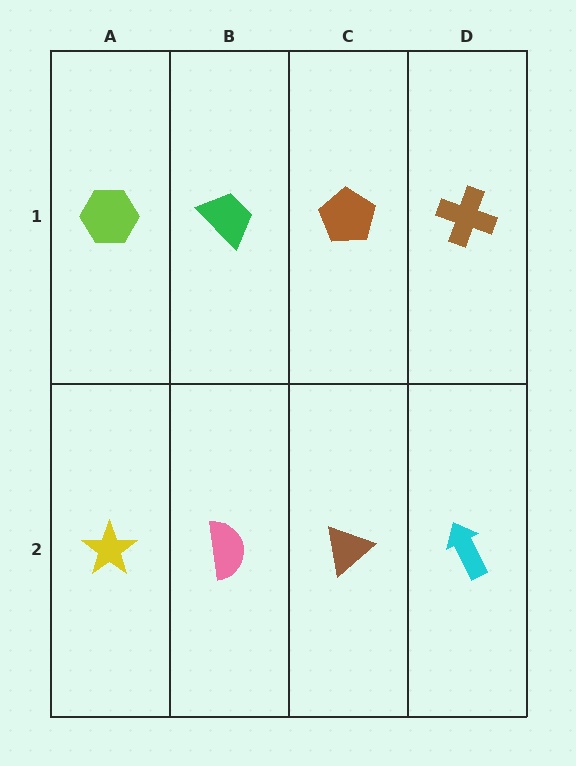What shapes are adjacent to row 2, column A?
A lime hexagon (row 1, column A), a pink semicircle (row 2, column B).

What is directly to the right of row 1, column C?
A brown cross.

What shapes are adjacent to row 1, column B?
A pink semicircle (row 2, column B), a lime hexagon (row 1, column A), a brown pentagon (row 1, column C).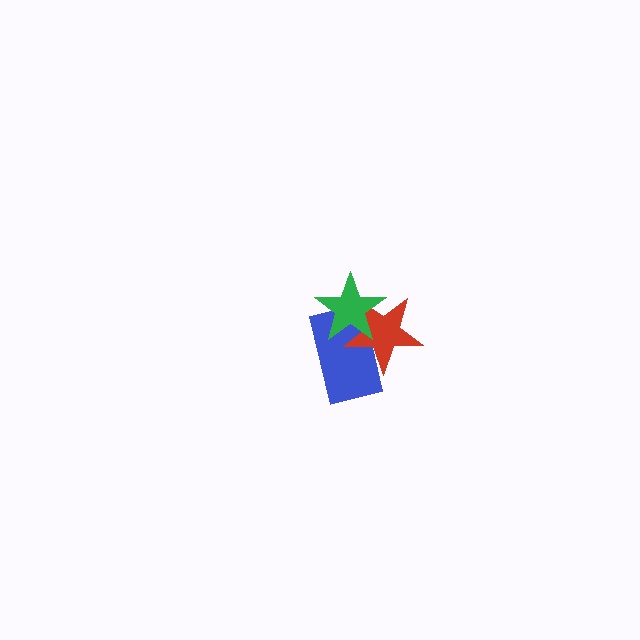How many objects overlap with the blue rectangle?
2 objects overlap with the blue rectangle.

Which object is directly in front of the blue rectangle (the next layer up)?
The red star is directly in front of the blue rectangle.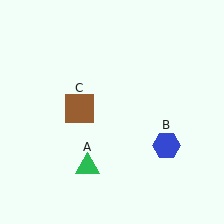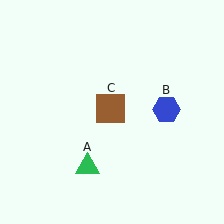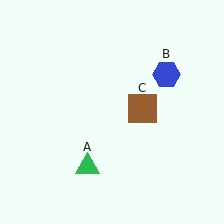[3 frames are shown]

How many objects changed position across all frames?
2 objects changed position: blue hexagon (object B), brown square (object C).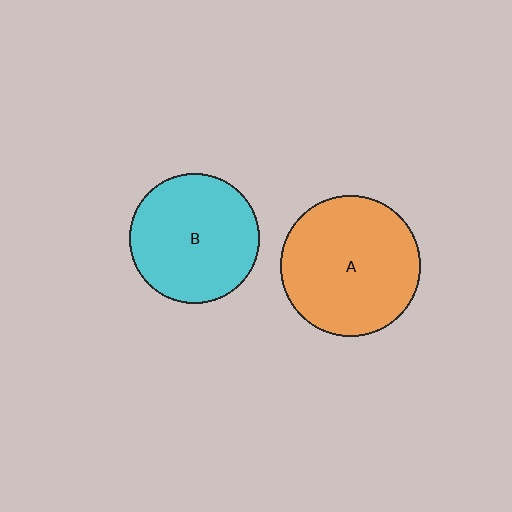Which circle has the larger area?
Circle A (orange).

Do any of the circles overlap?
No, none of the circles overlap.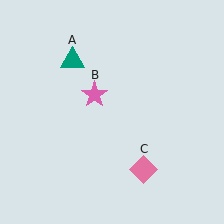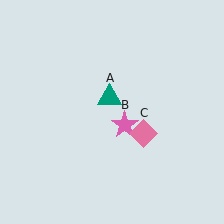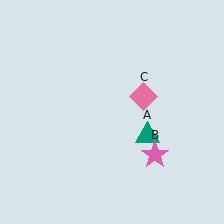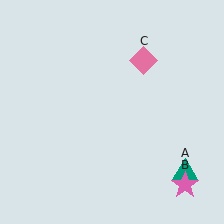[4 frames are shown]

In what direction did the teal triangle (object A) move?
The teal triangle (object A) moved down and to the right.